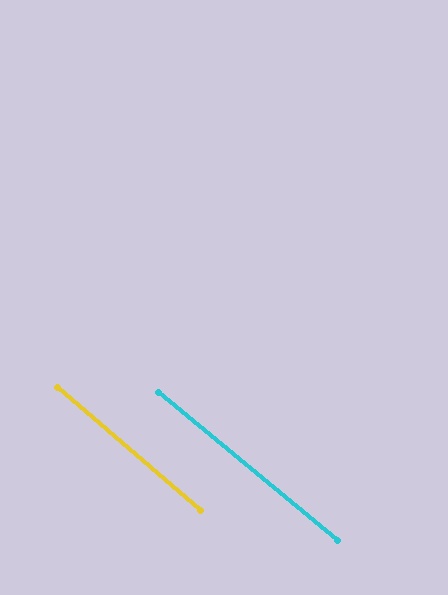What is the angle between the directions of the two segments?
Approximately 1 degree.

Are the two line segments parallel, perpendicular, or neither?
Parallel — their directions differ by only 1.2°.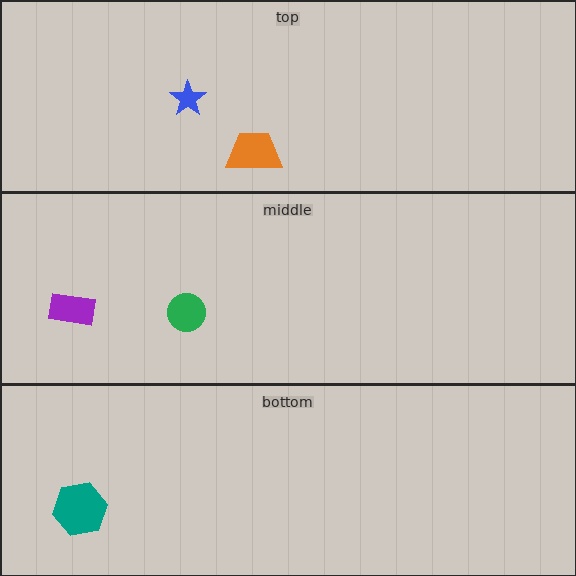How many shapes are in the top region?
2.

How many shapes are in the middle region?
2.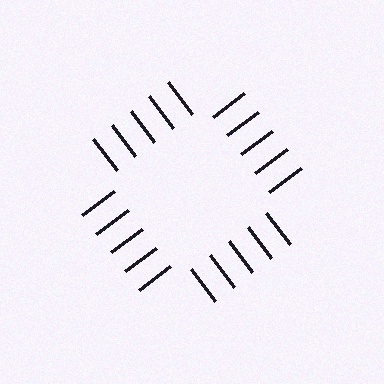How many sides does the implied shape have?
4 sides — the line-ends trace a square.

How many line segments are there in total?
20 — 5 along each of the 4 edges.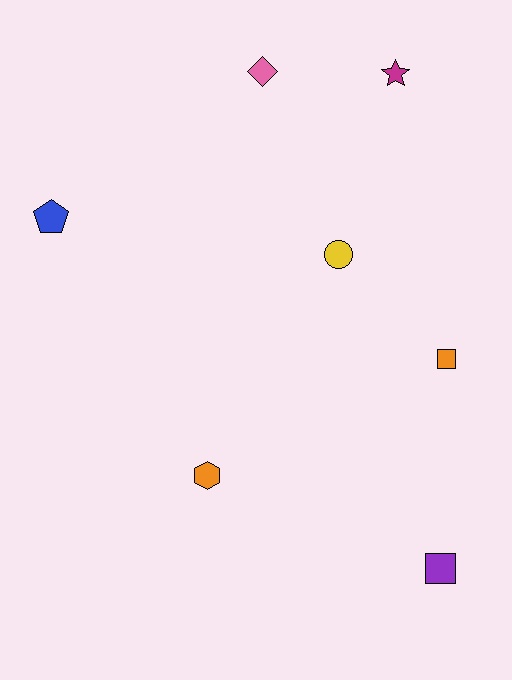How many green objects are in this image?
There are no green objects.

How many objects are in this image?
There are 7 objects.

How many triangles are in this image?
There are no triangles.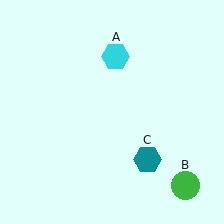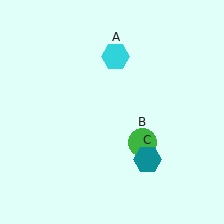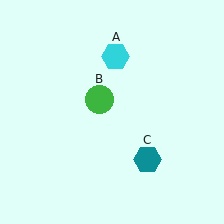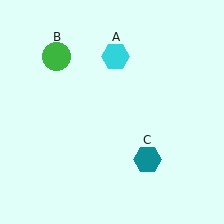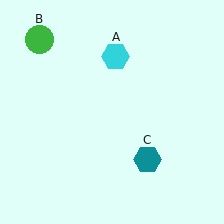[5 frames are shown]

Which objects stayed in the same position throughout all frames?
Cyan hexagon (object A) and teal hexagon (object C) remained stationary.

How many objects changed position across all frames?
1 object changed position: green circle (object B).